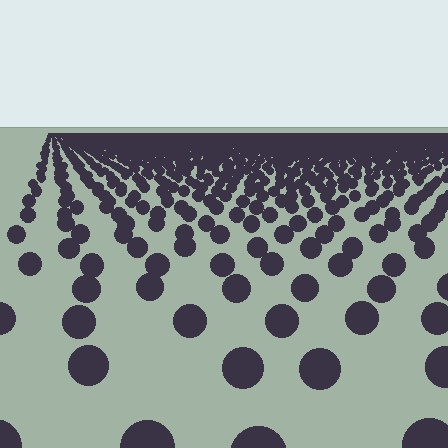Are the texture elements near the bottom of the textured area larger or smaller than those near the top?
Larger. Near the bottom, elements are closer to the viewer and appear at a bigger on-screen size.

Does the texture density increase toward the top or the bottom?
Density increases toward the top.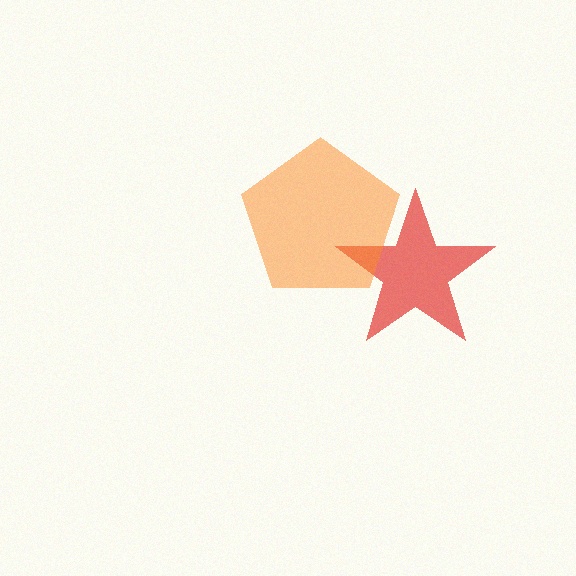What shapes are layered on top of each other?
The layered shapes are: a red star, an orange pentagon.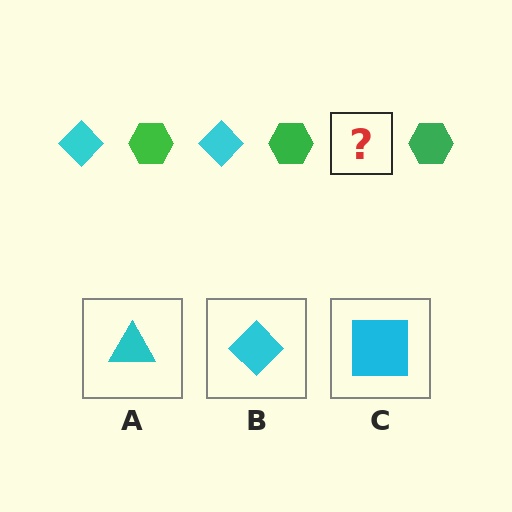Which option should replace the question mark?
Option B.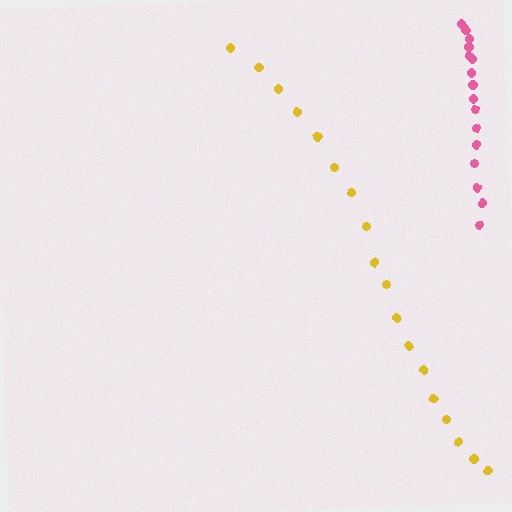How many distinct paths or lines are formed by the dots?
There are 2 distinct paths.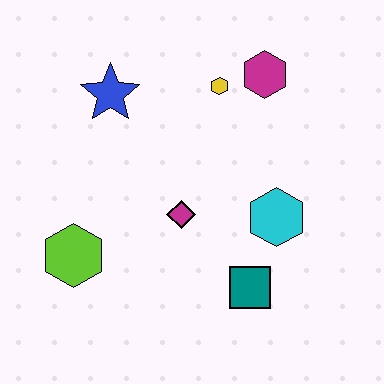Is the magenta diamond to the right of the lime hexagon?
Yes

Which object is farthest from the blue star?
The teal square is farthest from the blue star.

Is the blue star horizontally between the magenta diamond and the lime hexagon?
Yes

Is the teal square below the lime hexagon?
Yes